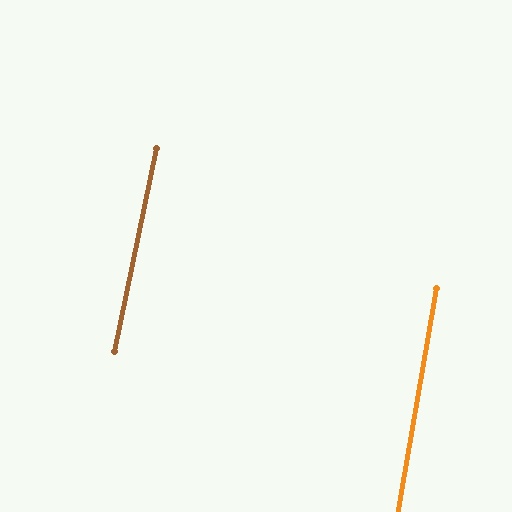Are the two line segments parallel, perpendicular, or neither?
Parallel — their directions differ by only 1.7°.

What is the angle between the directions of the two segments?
Approximately 2 degrees.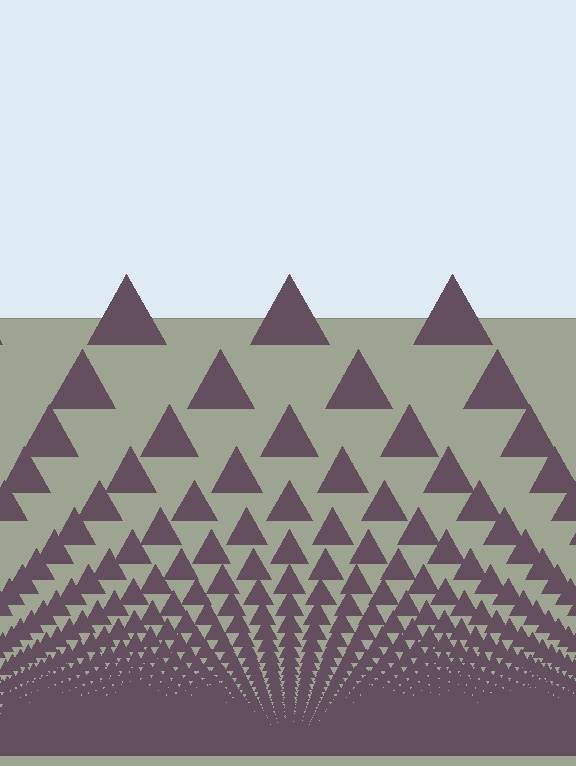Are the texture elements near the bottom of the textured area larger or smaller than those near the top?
Smaller. The gradient is inverted — elements near the bottom are smaller and denser.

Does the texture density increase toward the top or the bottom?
Density increases toward the bottom.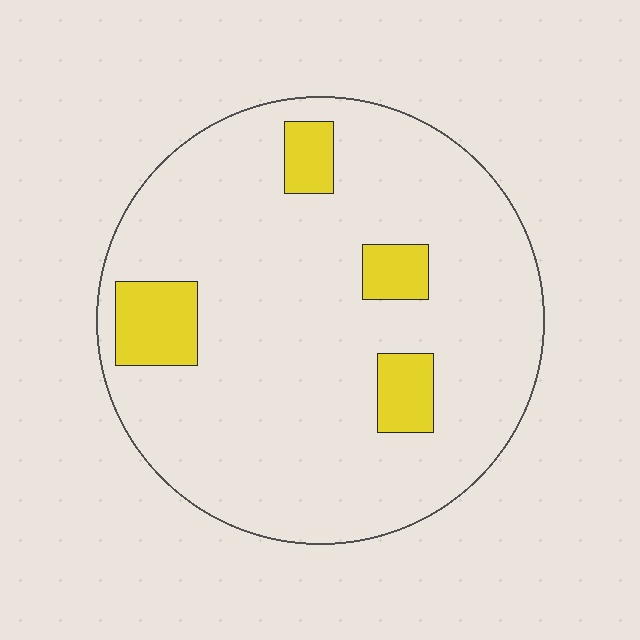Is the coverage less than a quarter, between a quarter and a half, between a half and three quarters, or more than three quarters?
Less than a quarter.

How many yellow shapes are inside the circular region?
4.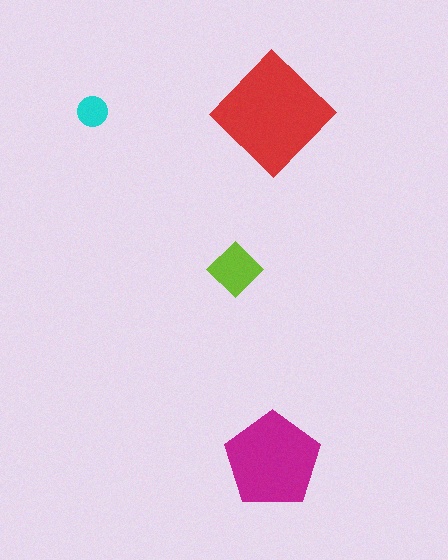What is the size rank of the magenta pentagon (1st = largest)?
2nd.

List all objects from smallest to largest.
The cyan circle, the lime diamond, the magenta pentagon, the red diamond.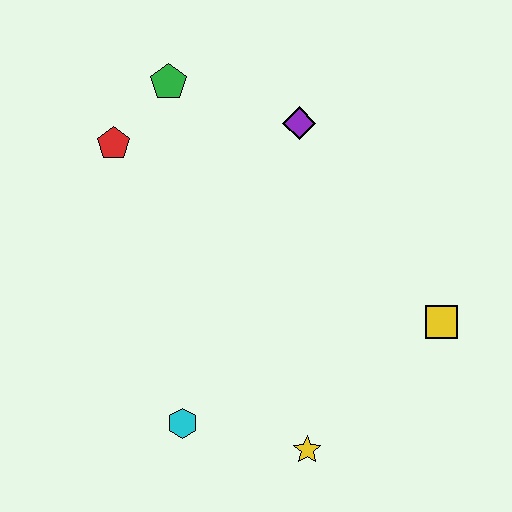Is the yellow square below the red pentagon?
Yes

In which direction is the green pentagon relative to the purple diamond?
The green pentagon is to the left of the purple diamond.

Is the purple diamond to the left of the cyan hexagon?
No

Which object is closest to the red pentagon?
The green pentagon is closest to the red pentagon.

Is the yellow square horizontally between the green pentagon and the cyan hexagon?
No